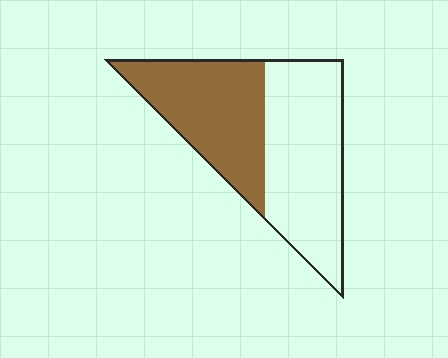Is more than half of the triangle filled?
No.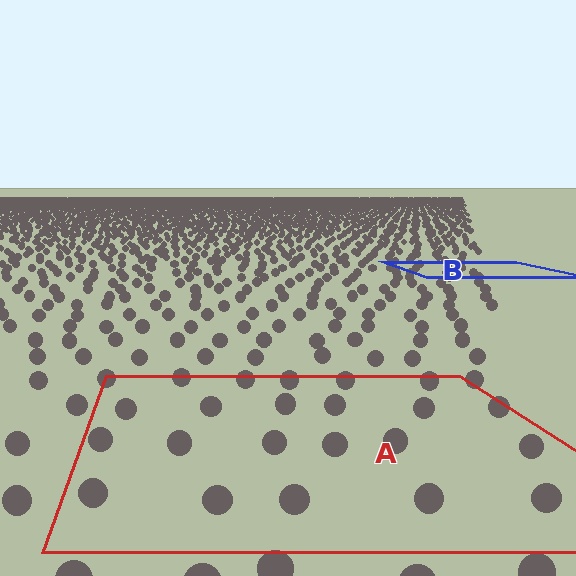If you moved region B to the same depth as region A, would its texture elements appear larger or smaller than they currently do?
They would appear larger. At a closer depth, the same texture elements are projected at a bigger on-screen size.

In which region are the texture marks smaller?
The texture marks are smaller in region B, because it is farther away.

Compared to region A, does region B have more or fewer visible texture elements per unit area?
Region B has more texture elements per unit area — they are packed more densely because it is farther away.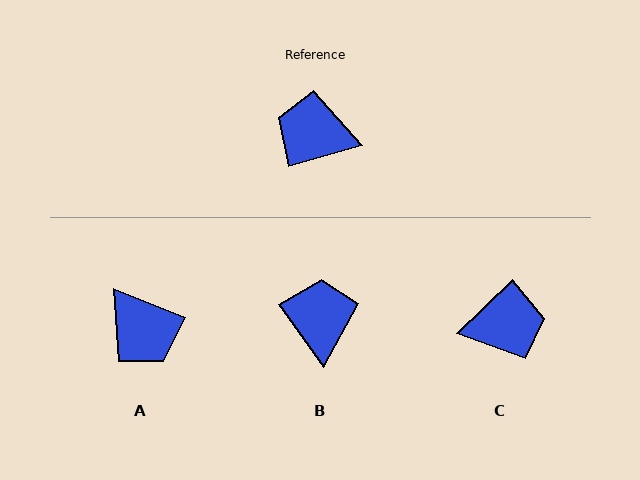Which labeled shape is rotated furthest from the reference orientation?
C, about 152 degrees away.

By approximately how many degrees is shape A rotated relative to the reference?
Approximately 142 degrees counter-clockwise.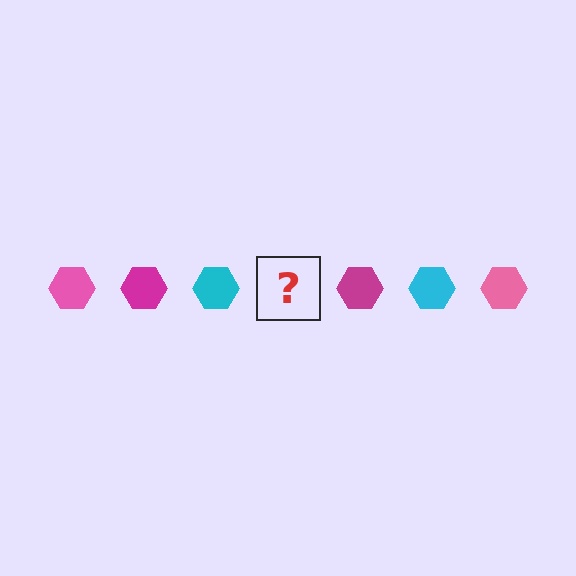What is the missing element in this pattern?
The missing element is a pink hexagon.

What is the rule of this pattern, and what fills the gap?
The rule is that the pattern cycles through pink, magenta, cyan hexagons. The gap should be filled with a pink hexagon.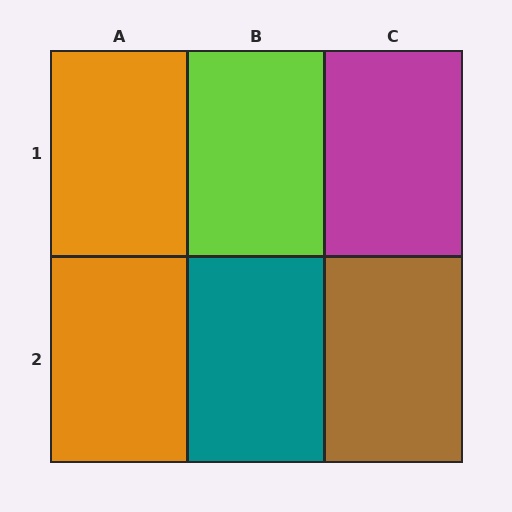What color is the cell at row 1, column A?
Orange.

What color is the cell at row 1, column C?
Magenta.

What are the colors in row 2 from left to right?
Orange, teal, brown.